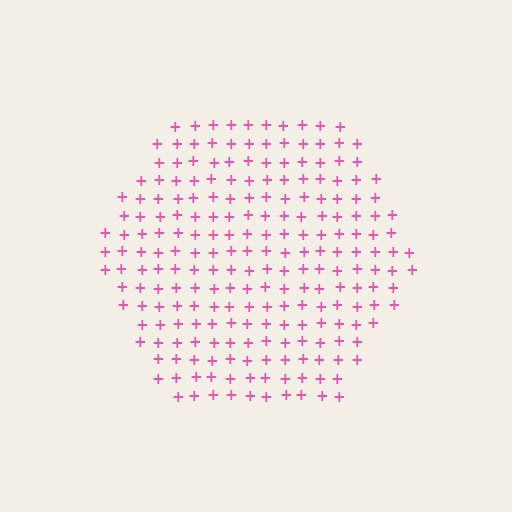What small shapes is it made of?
It is made of small plus signs.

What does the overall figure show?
The overall figure shows a hexagon.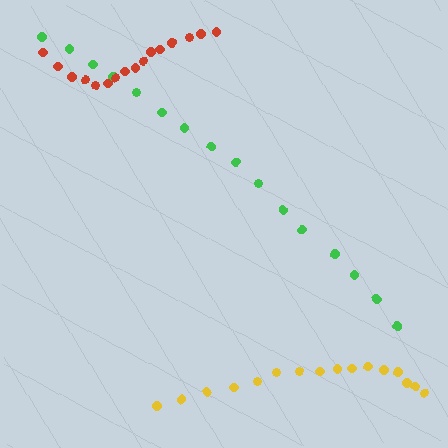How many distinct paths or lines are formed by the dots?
There are 3 distinct paths.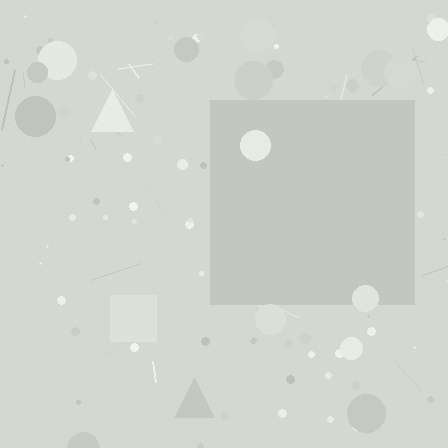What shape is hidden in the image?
A square is hidden in the image.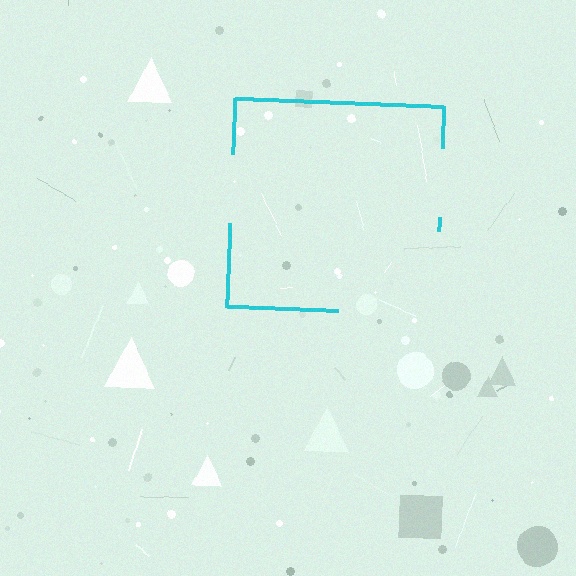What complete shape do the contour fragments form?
The contour fragments form a square.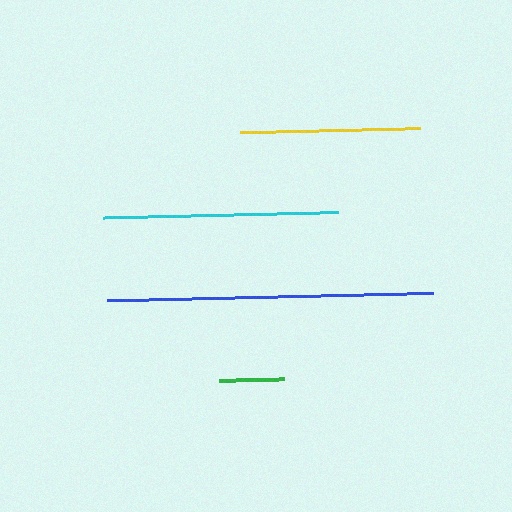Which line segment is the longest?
The blue line is the longest at approximately 326 pixels.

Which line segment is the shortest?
The green line is the shortest at approximately 65 pixels.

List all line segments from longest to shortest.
From longest to shortest: blue, cyan, yellow, green.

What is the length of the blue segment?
The blue segment is approximately 326 pixels long.